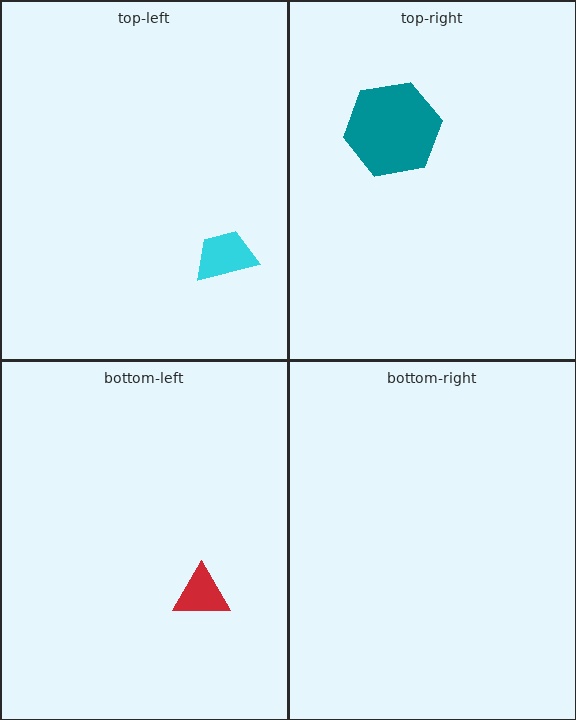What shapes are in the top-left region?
The cyan trapezoid.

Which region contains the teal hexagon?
The top-right region.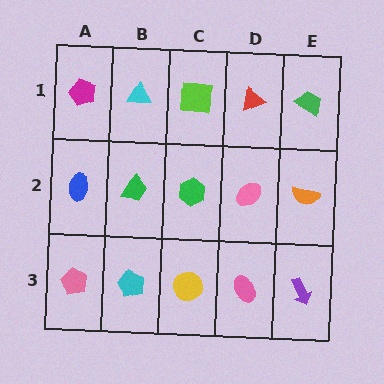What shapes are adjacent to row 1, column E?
An orange semicircle (row 2, column E), a red triangle (row 1, column D).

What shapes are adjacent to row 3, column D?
A pink ellipse (row 2, column D), a yellow circle (row 3, column C), a purple arrow (row 3, column E).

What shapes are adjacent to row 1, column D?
A pink ellipse (row 2, column D), a lime square (row 1, column C), a green trapezoid (row 1, column E).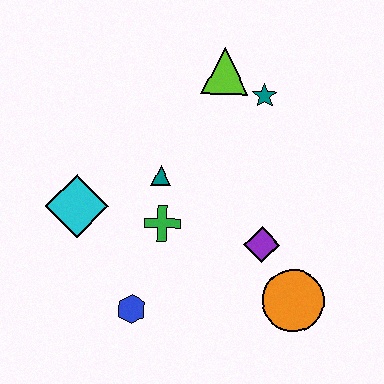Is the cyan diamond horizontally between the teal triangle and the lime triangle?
No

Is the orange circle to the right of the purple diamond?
Yes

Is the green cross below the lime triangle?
Yes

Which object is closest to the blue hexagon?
The green cross is closest to the blue hexagon.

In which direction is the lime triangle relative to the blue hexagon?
The lime triangle is above the blue hexagon.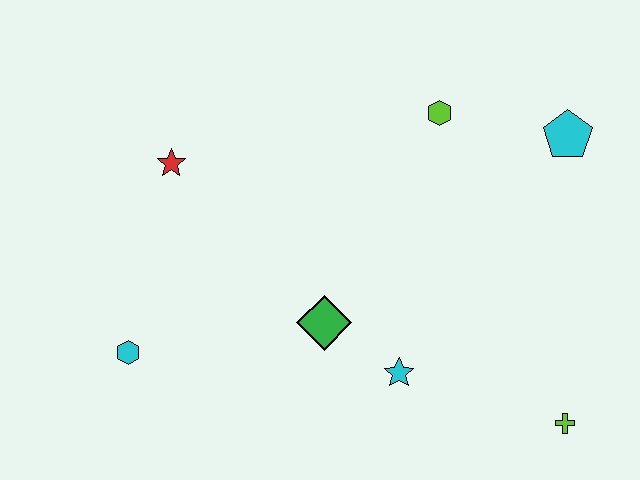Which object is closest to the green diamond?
The cyan star is closest to the green diamond.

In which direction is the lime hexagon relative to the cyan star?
The lime hexagon is above the cyan star.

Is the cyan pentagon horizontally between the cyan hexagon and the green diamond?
No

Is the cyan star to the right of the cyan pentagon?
No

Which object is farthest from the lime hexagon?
The cyan hexagon is farthest from the lime hexagon.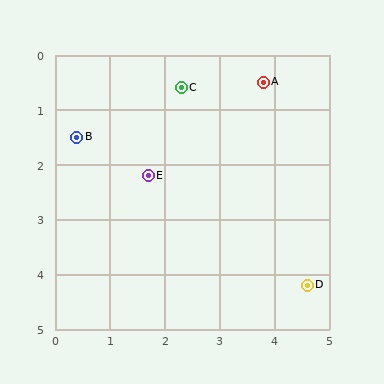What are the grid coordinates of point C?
Point C is at approximately (2.3, 0.6).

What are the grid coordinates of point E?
Point E is at approximately (1.7, 2.2).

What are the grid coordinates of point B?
Point B is at approximately (0.4, 1.5).